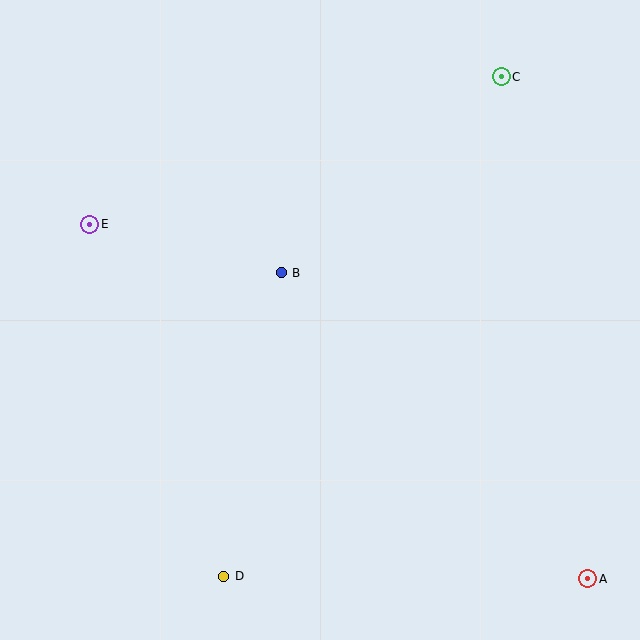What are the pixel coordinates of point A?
Point A is at (588, 579).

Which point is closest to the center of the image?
Point B at (281, 273) is closest to the center.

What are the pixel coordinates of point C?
Point C is at (501, 77).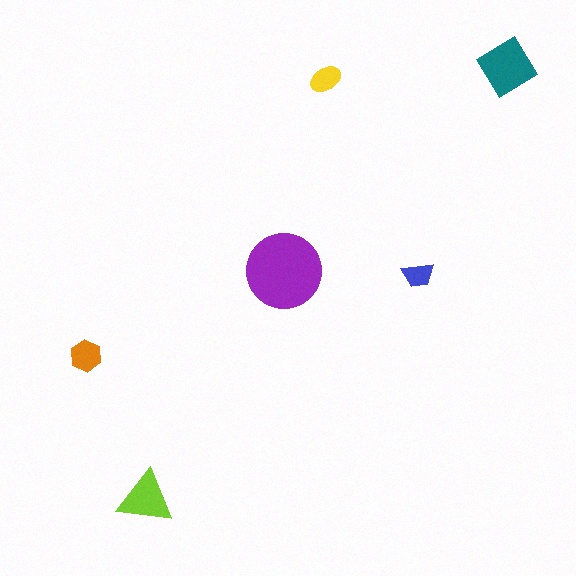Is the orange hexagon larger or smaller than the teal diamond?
Smaller.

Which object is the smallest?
The blue trapezoid.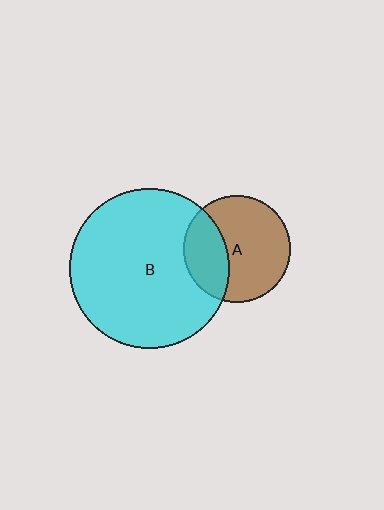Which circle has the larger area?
Circle B (cyan).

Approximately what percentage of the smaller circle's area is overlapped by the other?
Approximately 35%.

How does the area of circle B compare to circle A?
Approximately 2.2 times.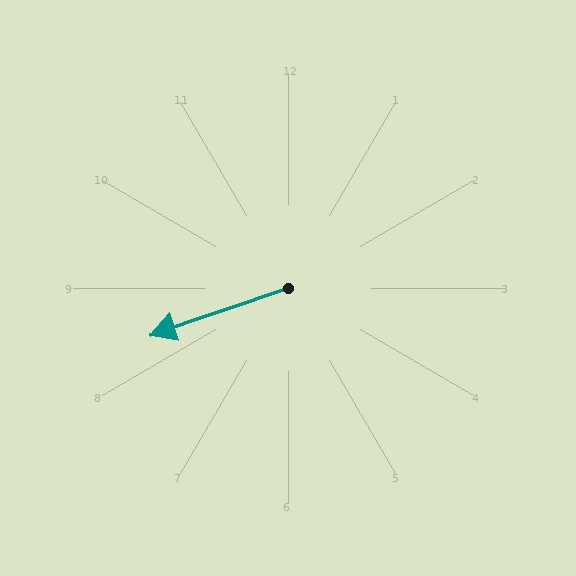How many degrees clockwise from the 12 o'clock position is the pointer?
Approximately 251 degrees.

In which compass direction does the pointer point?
West.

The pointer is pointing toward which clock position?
Roughly 8 o'clock.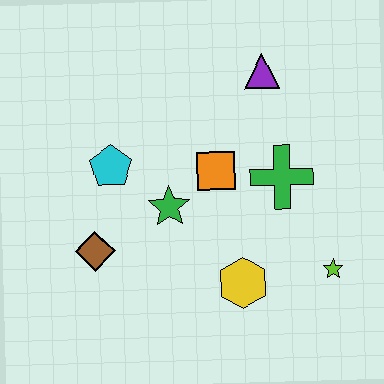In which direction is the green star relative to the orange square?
The green star is to the left of the orange square.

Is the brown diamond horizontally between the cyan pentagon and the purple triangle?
No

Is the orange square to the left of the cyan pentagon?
No